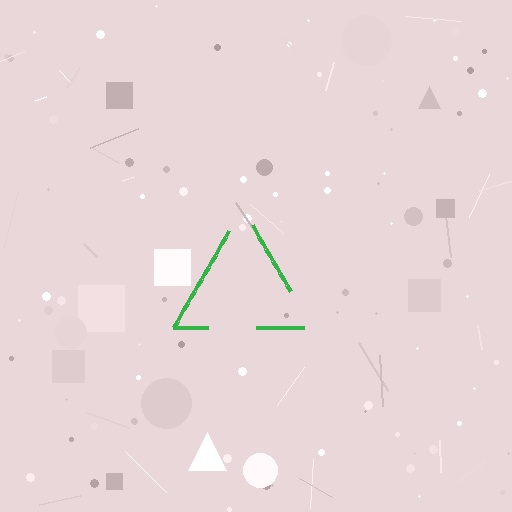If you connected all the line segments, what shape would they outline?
They would outline a triangle.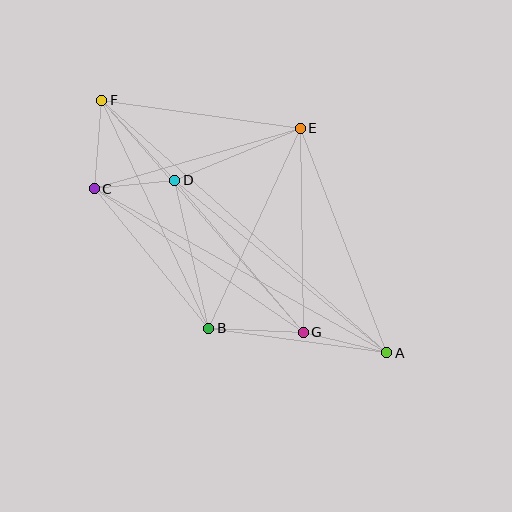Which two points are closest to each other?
Points C and D are closest to each other.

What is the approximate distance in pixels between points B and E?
The distance between B and E is approximately 220 pixels.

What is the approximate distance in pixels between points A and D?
The distance between A and D is approximately 273 pixels.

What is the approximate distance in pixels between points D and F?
The distance between D and F is approximately 108 pixels.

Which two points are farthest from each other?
Points A and F are farthest from each other.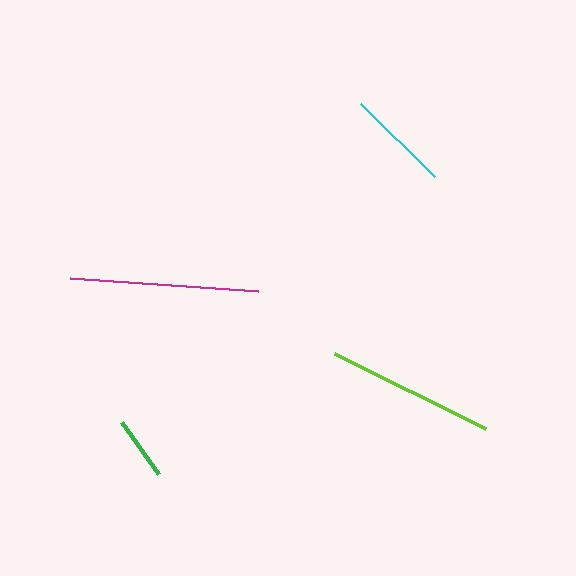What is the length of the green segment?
The green segment is approximately 64 pixels long.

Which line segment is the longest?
The magenta line is the longest at approximately 189 pixels.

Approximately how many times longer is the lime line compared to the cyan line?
The lime line is approximately 1.6 times the length of the cyan line.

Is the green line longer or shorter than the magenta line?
The magenta line is longer than the green line.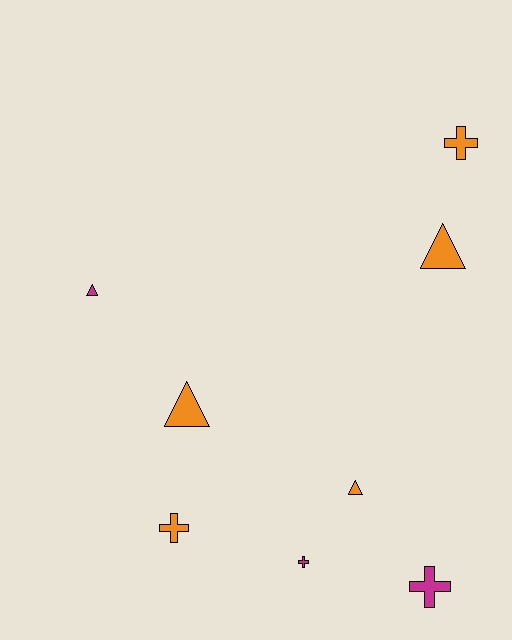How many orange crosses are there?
There are 2 orange crosses.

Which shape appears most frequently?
Cross, with 4 objects.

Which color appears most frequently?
Orange, with 5 objects.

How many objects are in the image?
There are 8 objects.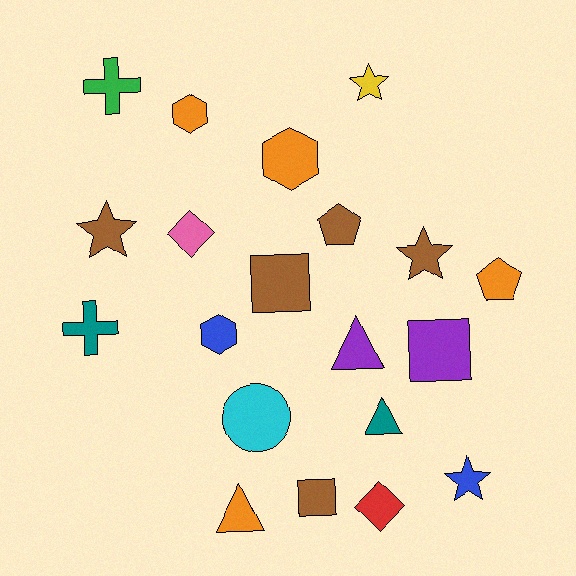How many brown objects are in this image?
There are 5 brown objects.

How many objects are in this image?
There are 20 objects.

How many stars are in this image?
There are 4 stars.